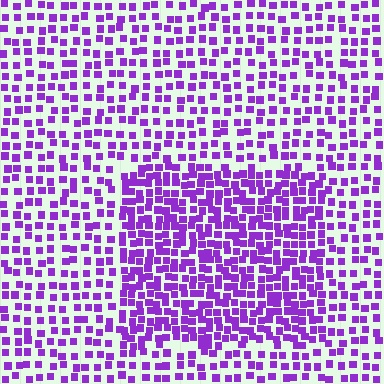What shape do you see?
I see a rectangle.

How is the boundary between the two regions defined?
The boundary is defined by a change in element density (approximately 1.8x ratio). All elements are the same color, size, and shape.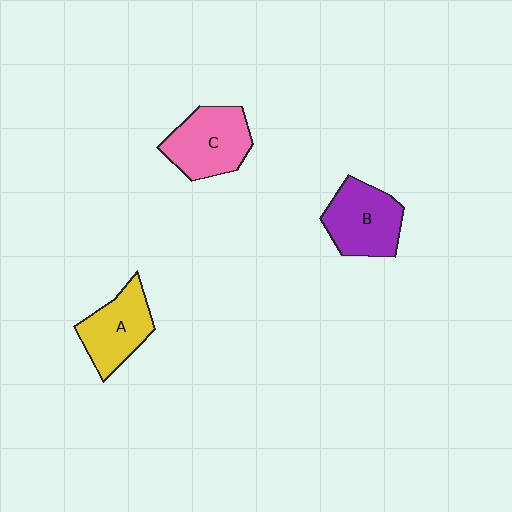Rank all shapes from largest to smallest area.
From largest to smallest: C (pink), B (purple), A (yellow).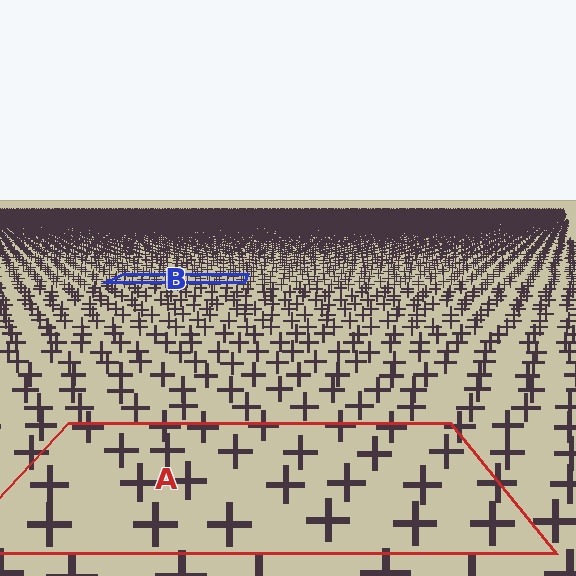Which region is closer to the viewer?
Region A is closer. The texture elements there are larger and more spread out.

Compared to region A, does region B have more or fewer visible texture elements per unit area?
Region B has more texture elements per unit area — they are packed more densely because it is farther away.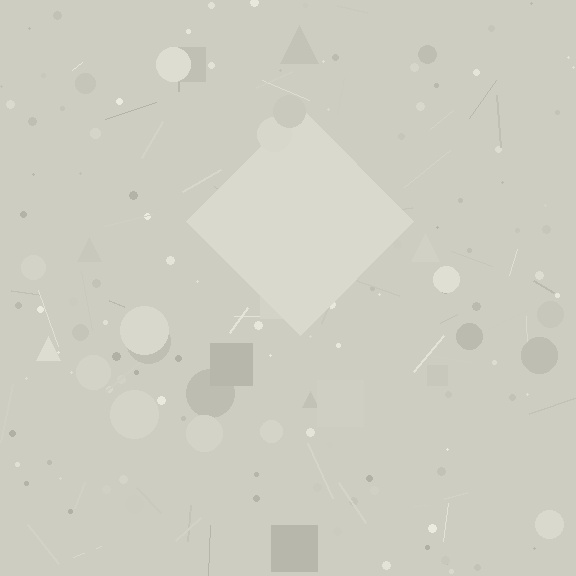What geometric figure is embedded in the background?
A diamond is embedded in the background.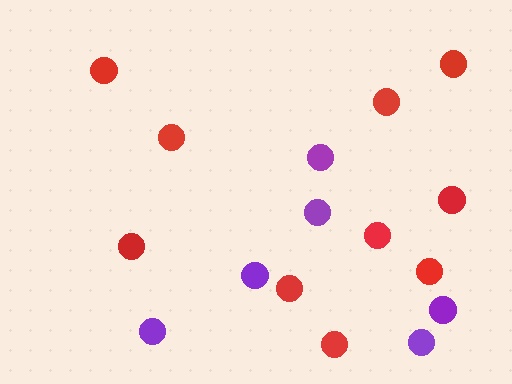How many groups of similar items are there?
There are 2 groups: one group of red circles (10) and one group of purple circles (6).